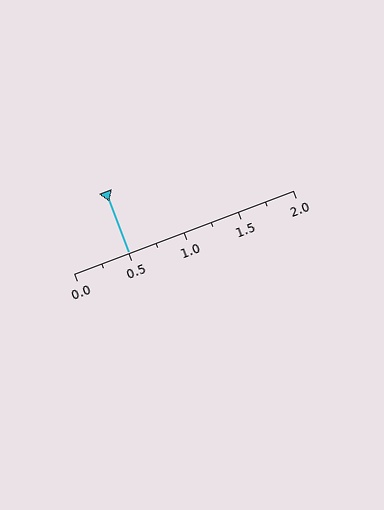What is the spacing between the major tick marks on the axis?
The major ticks are spaced 0.5 apart.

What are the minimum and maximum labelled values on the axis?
The axis runs from 0.0 to 2.0.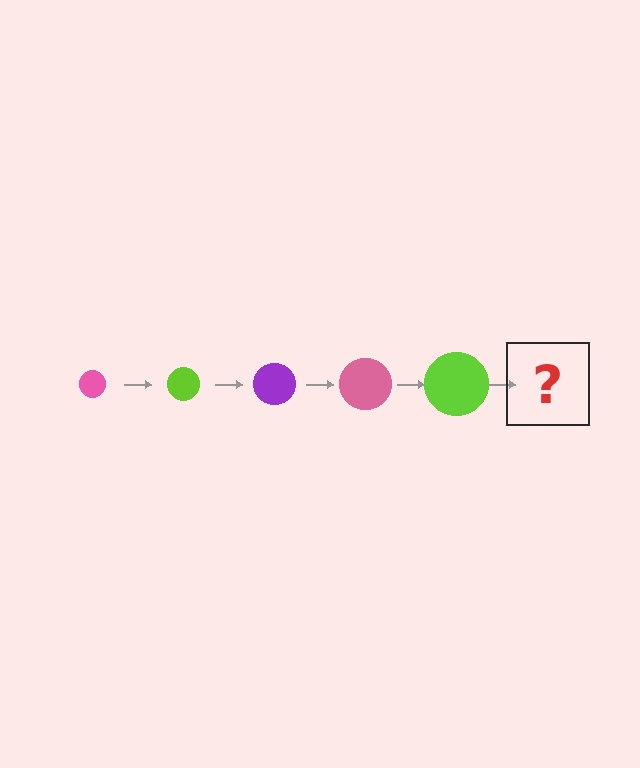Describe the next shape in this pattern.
It should be a purple circle, larger than the previous one.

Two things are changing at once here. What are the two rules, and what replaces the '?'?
The two rules are that the circle grows larger each step and the color cycles through pink, lime, and purple. The '?' should be a purple circle, larger than the previous one.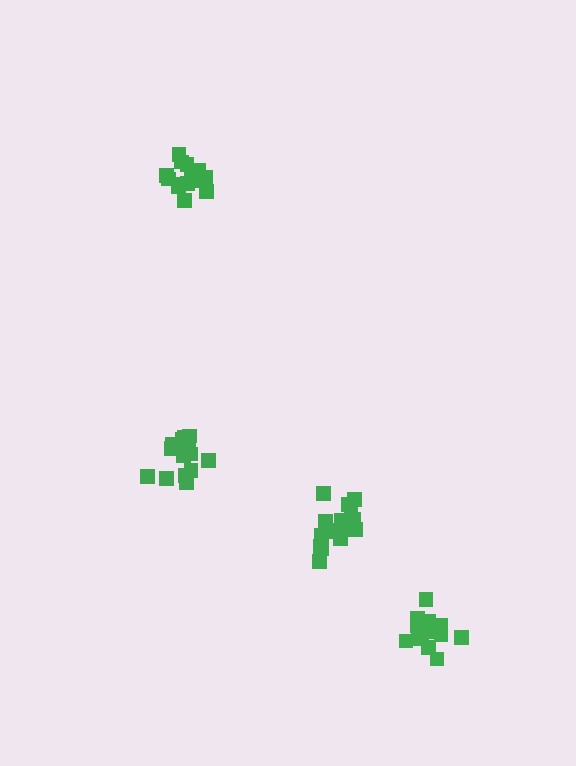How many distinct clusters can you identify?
There are 4 distinct clusters.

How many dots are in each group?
Group 1: 17 dots, Group 2: 14 dots, Group 3: 15 dots, Group 4: 15 dots (61 total).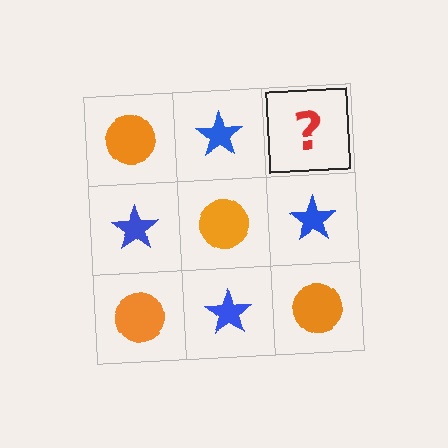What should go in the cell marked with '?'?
The missing cell should contain an orange circle.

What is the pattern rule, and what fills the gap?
The rule is that it alternates orange circle and blue star in a checkerboard pattern. The gap should be filled with an orange circle.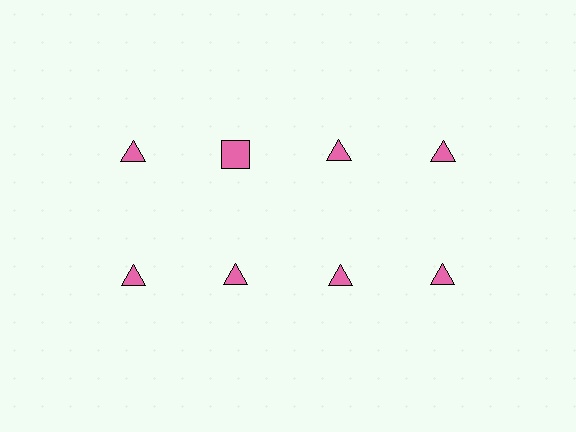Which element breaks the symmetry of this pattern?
The pink square in the top row, second from left column breaks the symmetry. All other shapes are pink triangles.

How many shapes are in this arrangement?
There are 8 shapes arranged in a grid pattern.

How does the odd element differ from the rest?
It has a different shape: square instead of triangle.